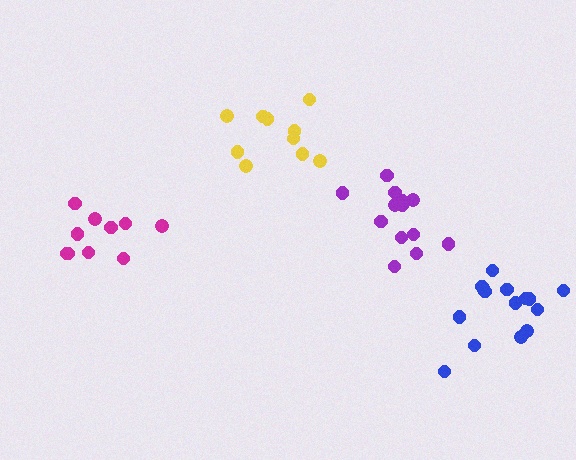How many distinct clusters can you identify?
There are 4 distinct clusters.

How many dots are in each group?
Group 1: 10 dots, Group 2: 10 dots, Group 3: 13 dots, Group 4: 15 dots (48 total).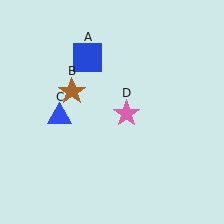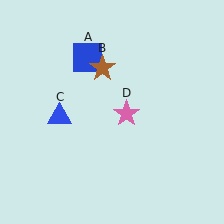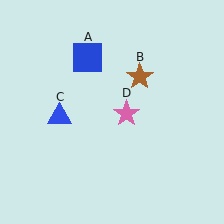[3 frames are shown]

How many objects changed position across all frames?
1 object changed position: brown star (object B).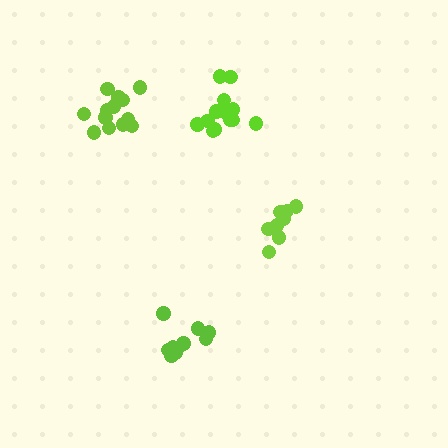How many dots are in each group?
Group 1: 13 dots, Group 2: 10 dots, Group 3: 13 dots, Group 4: 8 dots (44 total).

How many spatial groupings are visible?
There are 4 spatial groupings.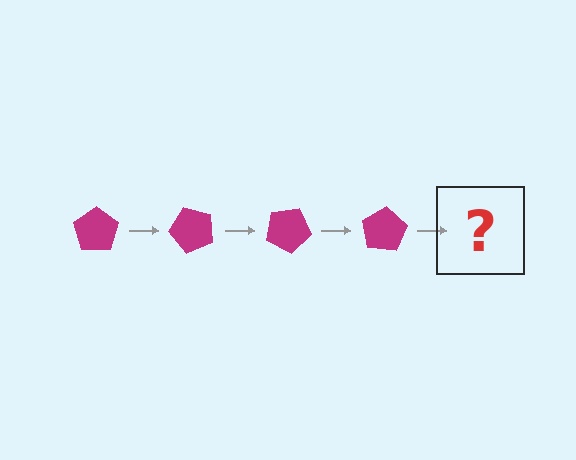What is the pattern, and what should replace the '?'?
The pattern is that the pentagon rotates 50 degrees each step. The '?' should be a magenta pentagon rotated 200 degrees.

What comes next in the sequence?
The next element should be a magenta pentagon rotated 200 degrees.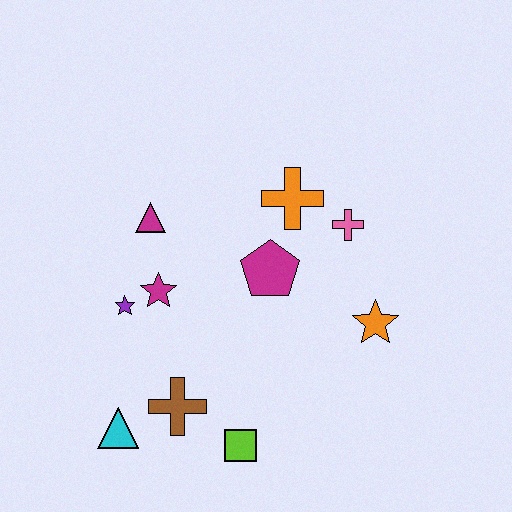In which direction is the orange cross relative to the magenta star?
The orange cross is to the right of the magenta star.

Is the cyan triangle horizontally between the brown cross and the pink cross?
No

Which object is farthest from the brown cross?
The pink cross is farthest from the brown cross.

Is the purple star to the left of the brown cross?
Yes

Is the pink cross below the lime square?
No